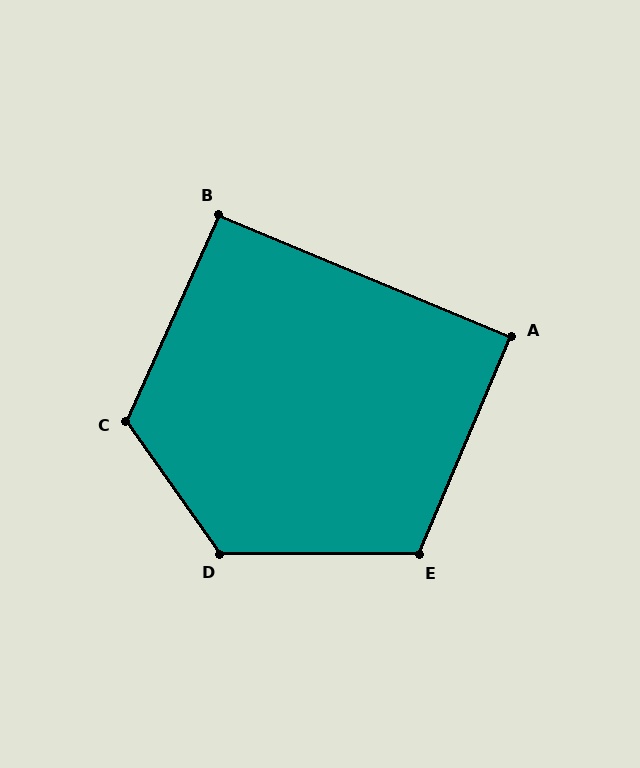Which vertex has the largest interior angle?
D, at approximately 125 degrees.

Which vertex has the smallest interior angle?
A, at approximately 90 degrees.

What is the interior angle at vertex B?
Approximately 91 degrees (approximately right).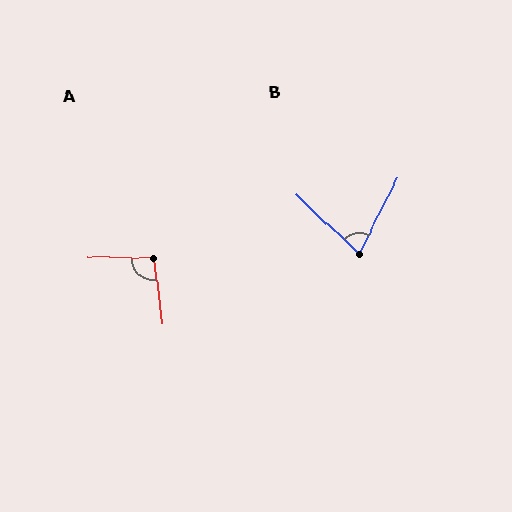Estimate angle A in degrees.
Approximately 99 degrees.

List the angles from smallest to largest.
B (73°), A (99°).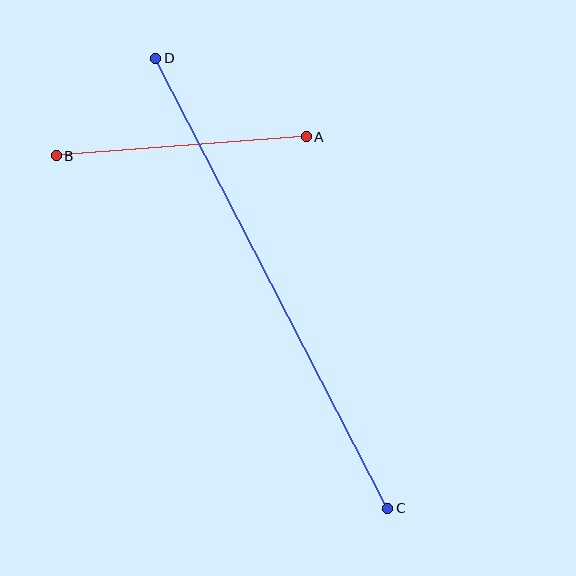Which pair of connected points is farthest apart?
Points C and D are farthest apart.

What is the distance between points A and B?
The distance is approximately 251 pixels.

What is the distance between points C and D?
The distance is approximately 506 pixels.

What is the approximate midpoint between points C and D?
The midpoint is at approximately (272, 283) pixels.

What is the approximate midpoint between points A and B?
The midpoint is at approximately (181, 146) pixels.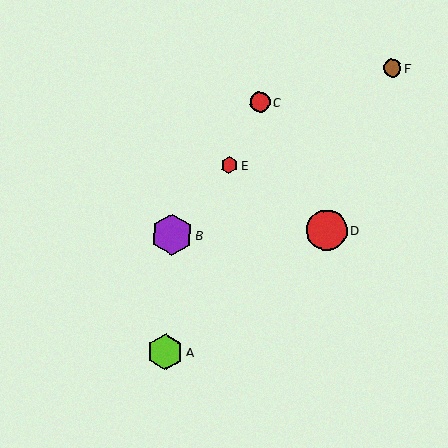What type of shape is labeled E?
Shape E is a red hexagon.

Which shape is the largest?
The purple hexagon (labeled B) is the largest.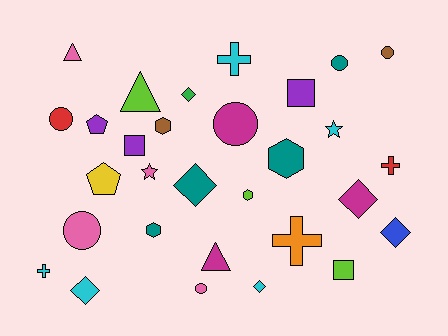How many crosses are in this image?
There are 4 crosses.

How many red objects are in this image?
There are 2 red objects.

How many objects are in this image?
There are 30 objects.